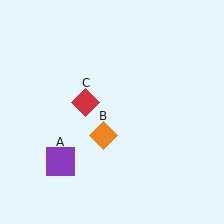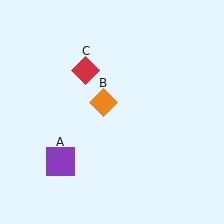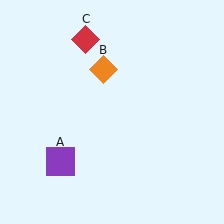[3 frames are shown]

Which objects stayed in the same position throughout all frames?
Purple square (object A) remained stationary.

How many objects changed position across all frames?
2 objects changed position: orange diamond (object B), red diamond (object C).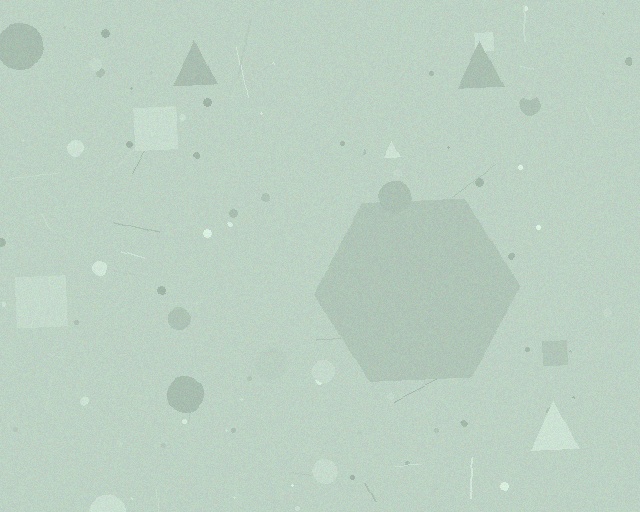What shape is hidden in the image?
A hexagon is hidden in the image.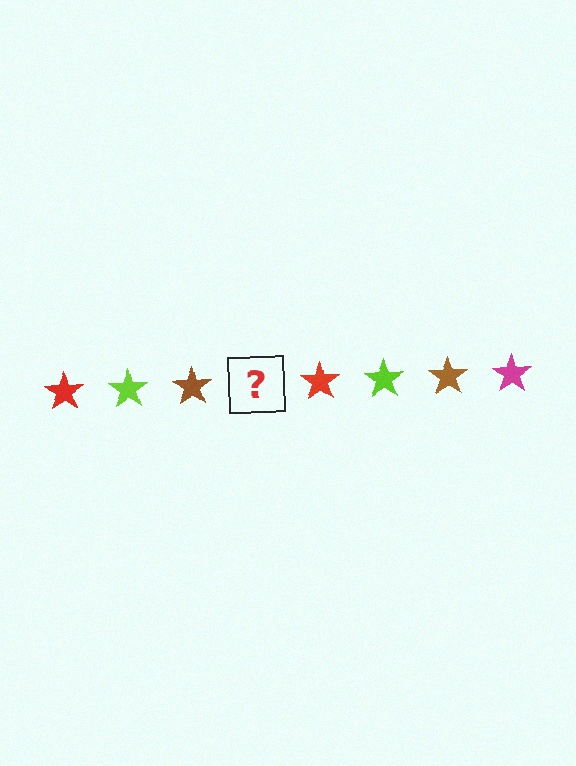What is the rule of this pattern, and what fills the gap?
The rule is that the pattern cycles through red, lime, brown, magenta stars. The gap should be filled with a magenta star.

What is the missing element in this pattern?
The missing element is a magenta star.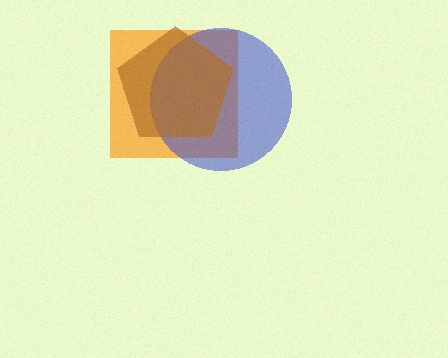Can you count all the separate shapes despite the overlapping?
Yes, there are 3 separate shapes.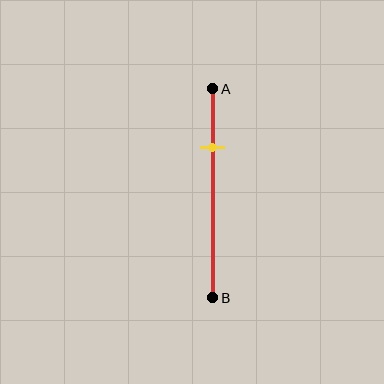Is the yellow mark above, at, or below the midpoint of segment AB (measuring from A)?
The yellow mark is above the midpoint of segment AB.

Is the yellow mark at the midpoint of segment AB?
No, the mark is at about 30% from A, not at the 50% midpoint.